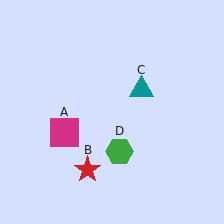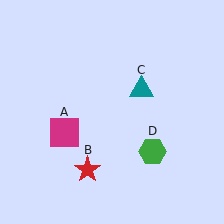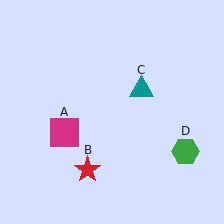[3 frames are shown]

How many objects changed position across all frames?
1 object changed position: green hexagon (object D).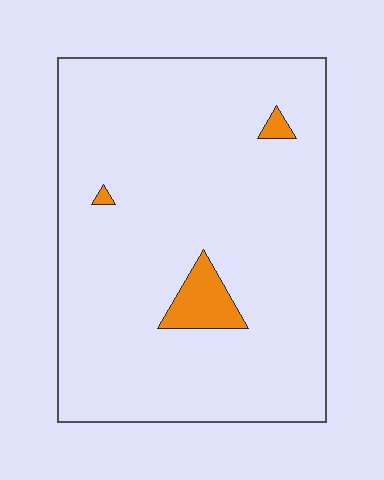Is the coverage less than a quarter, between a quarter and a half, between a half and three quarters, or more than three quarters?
Less than a quarter.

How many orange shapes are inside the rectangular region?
3.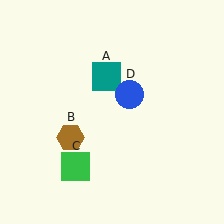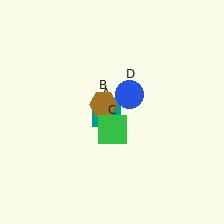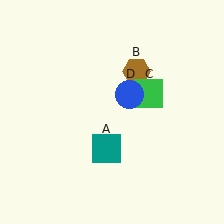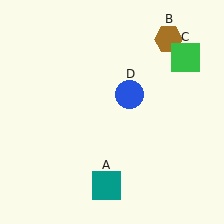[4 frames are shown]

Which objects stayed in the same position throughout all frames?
Blue circle (object D) remained stationary.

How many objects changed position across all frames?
3 objects changed position: teal square (object A), brown hexagon (object B), green square (object C).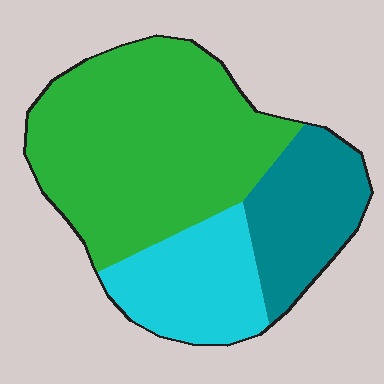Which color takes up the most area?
Green, at roughly 55%.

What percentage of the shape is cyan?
Cyan takes up between a sixth and a third of the shape.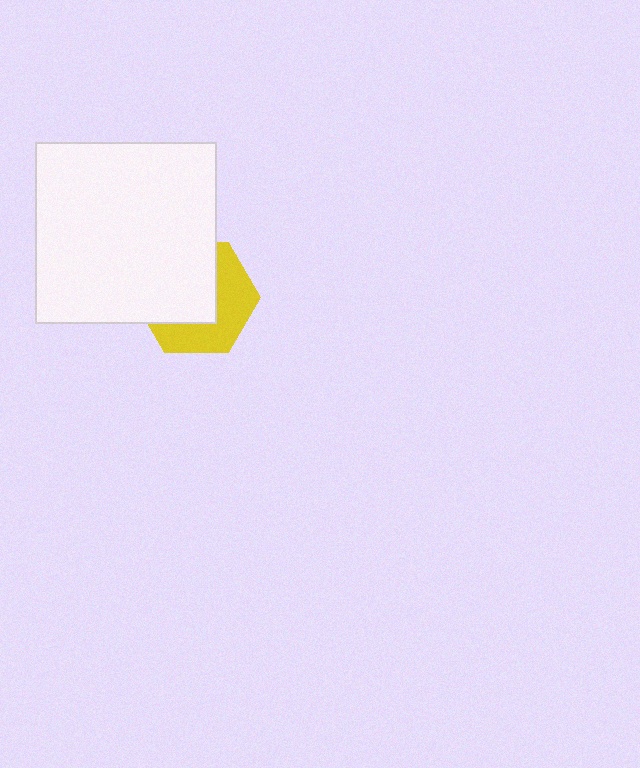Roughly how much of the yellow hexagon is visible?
About half of it is visible (roughly 45%).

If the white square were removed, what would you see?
You would see the complete yellow hexagon.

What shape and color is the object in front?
The object in front is a white square.